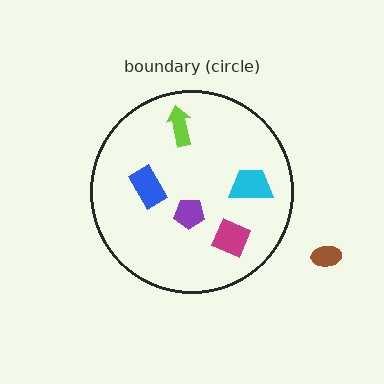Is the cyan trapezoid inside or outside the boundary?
Inside.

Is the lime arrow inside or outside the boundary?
Inside.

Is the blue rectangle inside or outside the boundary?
Inside.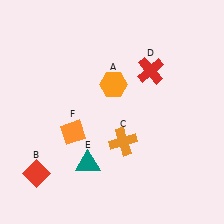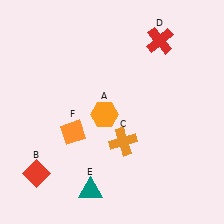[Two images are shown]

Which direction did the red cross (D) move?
The red cross (D) moved up.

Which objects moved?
The objects that moved are: the orange hexagon (A), the red cross (D), the teal triangle (E).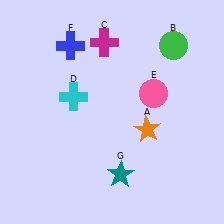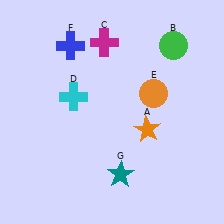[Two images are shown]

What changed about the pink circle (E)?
In Image 1, E is pink. In Image 2, it changed to orange.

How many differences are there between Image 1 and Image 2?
There is 1 difference between the two images.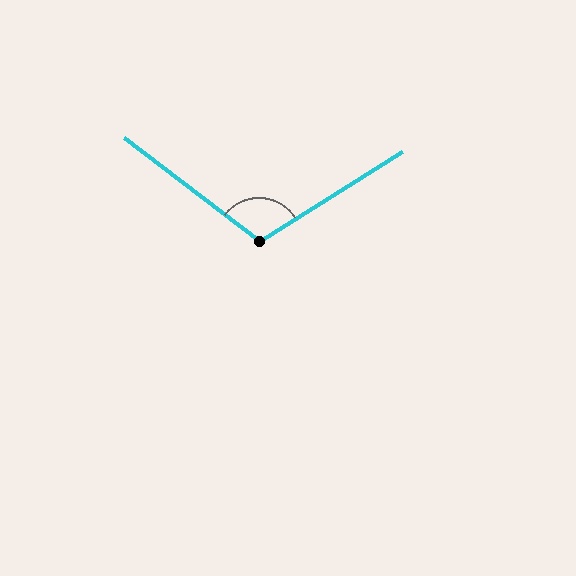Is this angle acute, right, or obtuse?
It is obtuse.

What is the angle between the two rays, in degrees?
Approximately 111 degrees.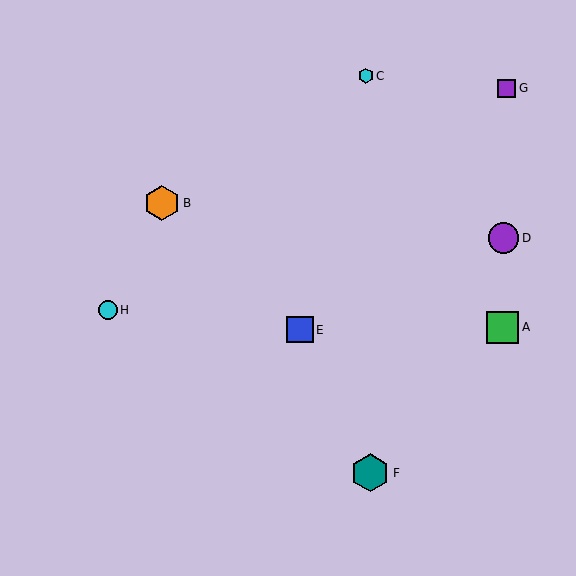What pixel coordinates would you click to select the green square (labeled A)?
Click at (503, 327) to select the green square A.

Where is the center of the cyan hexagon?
The center of the cyan hexagon is at (366, 76).